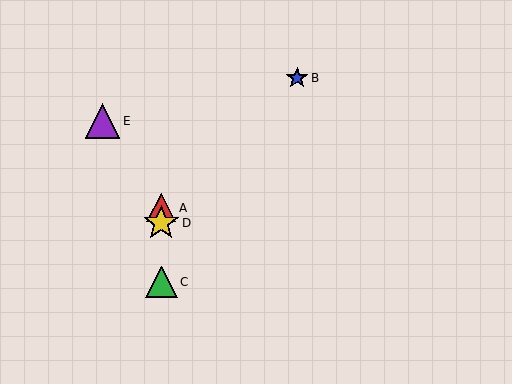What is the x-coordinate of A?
Object A is at x≈161.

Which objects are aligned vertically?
Objects A, C, D are aligned vertically.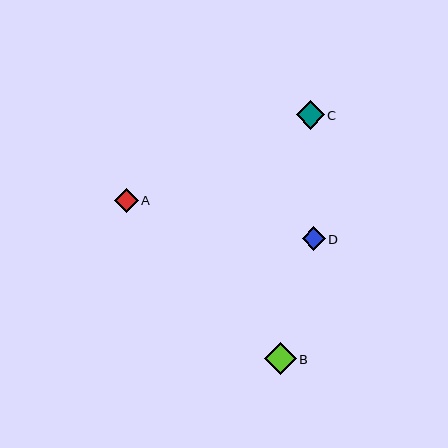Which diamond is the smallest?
Diamond D is the smallest with a size of approximately 23 pixels.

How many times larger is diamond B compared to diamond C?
Diamond B is approximately 1.1 times the size of diamond C.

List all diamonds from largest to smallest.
From largest to smallest: B, C, A, D.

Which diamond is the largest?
Diamond B is the largest with a size of approximately 32 pixels.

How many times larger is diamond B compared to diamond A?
Diamond B is approximately 1.4 times the size of diamond A.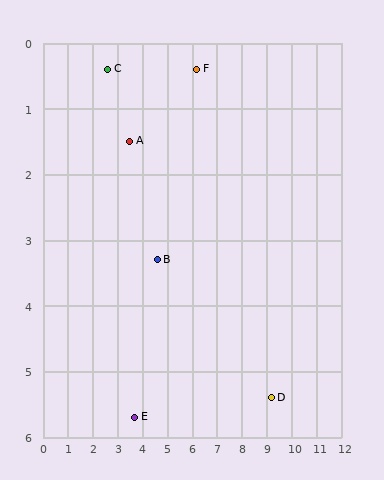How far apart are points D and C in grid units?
Points D and C are about 8.3 grid units apart.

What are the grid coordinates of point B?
Point B is at approximately (4.6, 3.3).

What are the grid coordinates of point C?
Point C is at approximately (2.6, 0.4).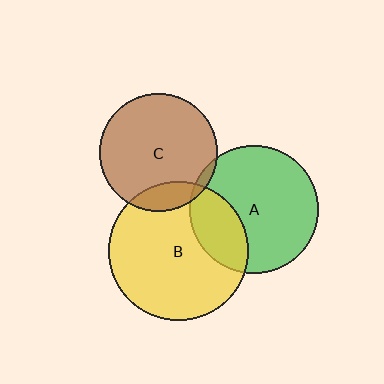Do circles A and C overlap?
Yes.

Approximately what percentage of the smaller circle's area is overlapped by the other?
Approximately 5%.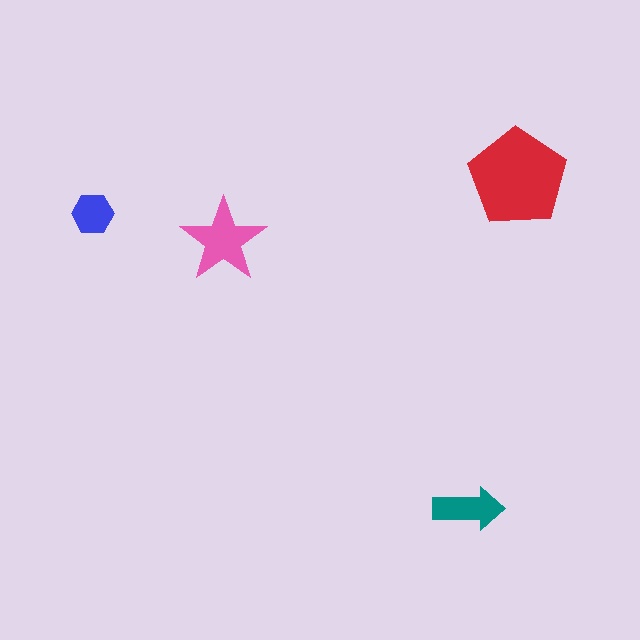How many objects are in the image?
There are 4 objects in the image.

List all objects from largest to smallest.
The red pentagon, the pink star, the teal arrow, the blue hexagon.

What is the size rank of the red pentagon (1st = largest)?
1st.